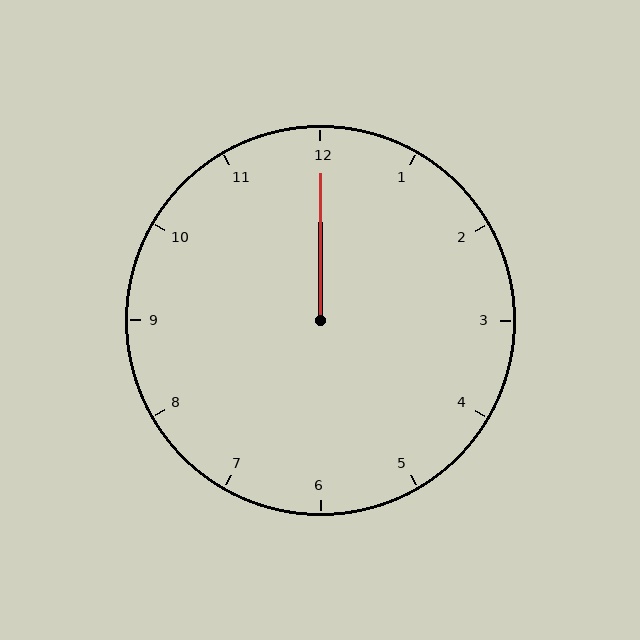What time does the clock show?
12:00.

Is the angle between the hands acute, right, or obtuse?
It is acute.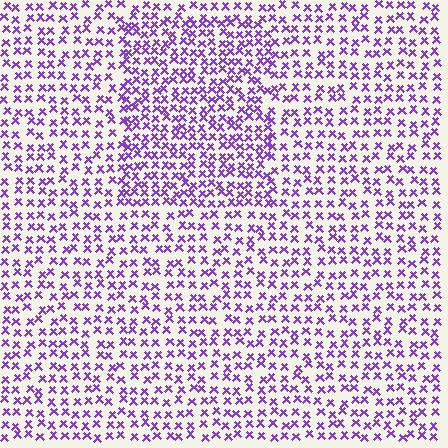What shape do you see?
I see a rectangle.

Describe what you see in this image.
The image contains small purple elements arranged at two different densities. A rectangle-shaped region is visible where the elements are more densely packed than the surrounding area.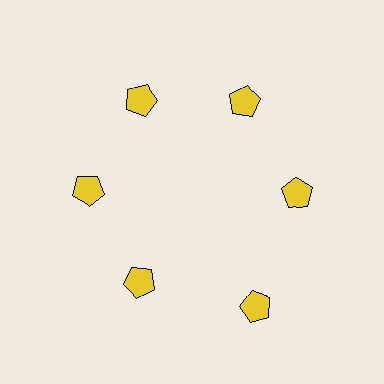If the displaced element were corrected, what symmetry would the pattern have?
It would have 6-fold rotational symmetry — the pattern would map onto itself every 60 degrees.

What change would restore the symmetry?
The symmetry would be restored by moving it inward, back onto the ring so that all 6 pentagons sit at equal angles and equal distance from the center.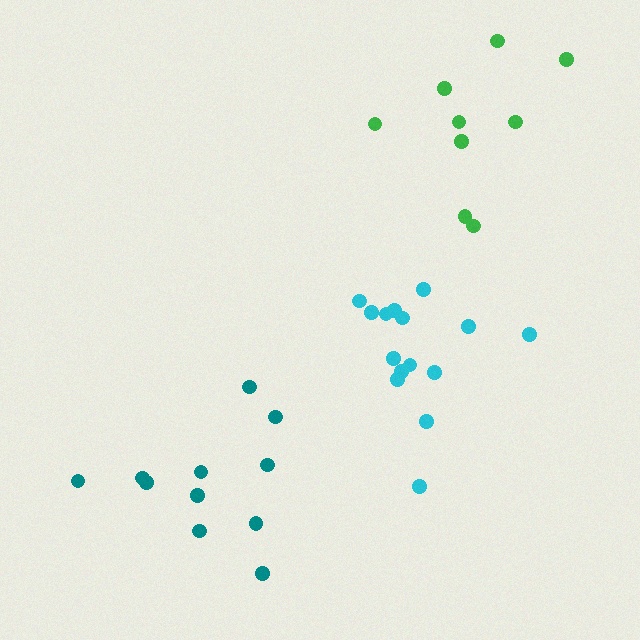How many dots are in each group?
Group 1: 9 dots, Group 2: 15 dots, Group 3: 11 dots (35 total).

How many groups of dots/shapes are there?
There are 3 groups.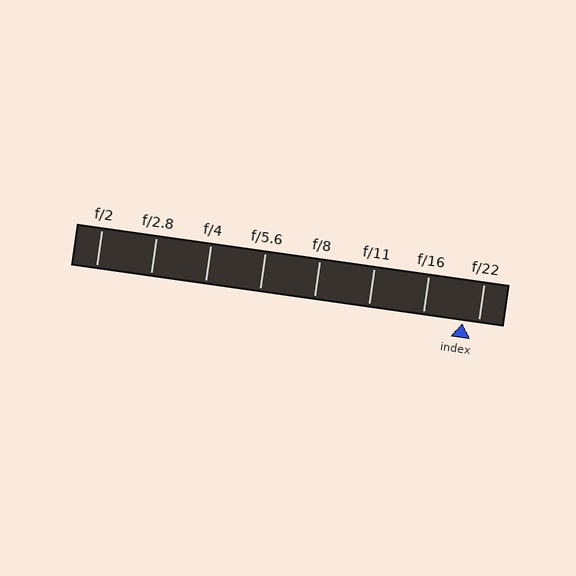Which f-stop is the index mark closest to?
The index mark is closest to f/22.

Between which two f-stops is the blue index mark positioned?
The index mark is between f/16 and f/22.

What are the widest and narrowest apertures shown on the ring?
The widest aperture shown is f/2 and the narrowest is f/22.